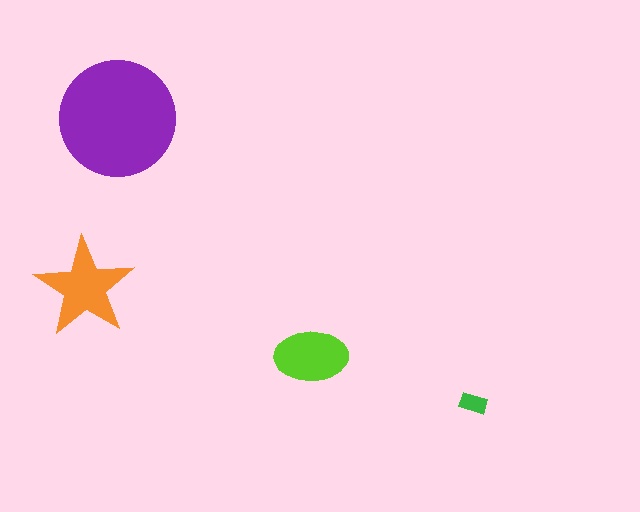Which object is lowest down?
The green rectangle is bottommost.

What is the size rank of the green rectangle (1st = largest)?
4th.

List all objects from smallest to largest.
The green rectangle, the lime ellipse, the orange star, the purple circle.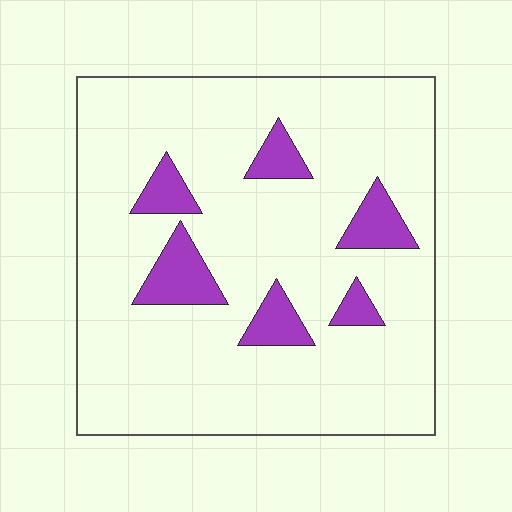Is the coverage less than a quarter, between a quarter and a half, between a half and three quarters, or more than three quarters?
Less than a quarter.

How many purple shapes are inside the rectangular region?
6.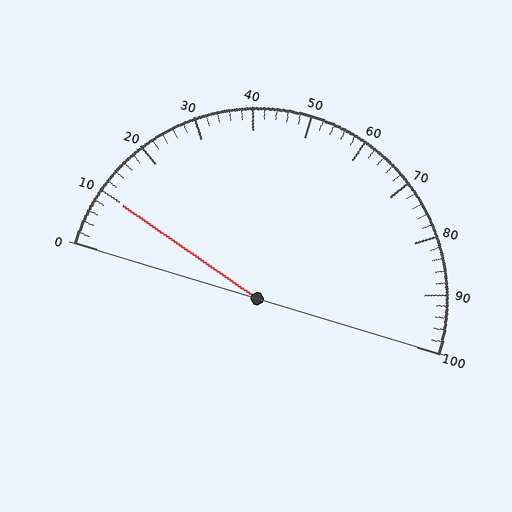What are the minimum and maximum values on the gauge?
The gauge ranges from 0 to 100.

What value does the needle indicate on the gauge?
The needle indicates approximately 10.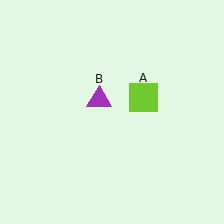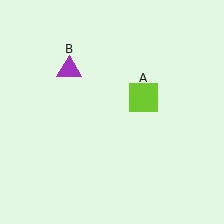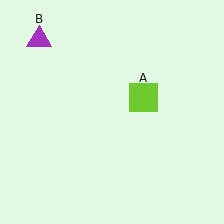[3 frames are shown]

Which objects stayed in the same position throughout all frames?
Lime square (object A) remained stationary.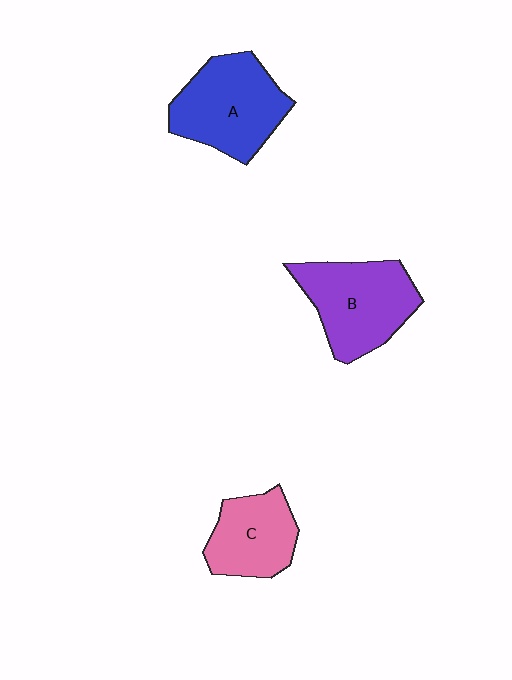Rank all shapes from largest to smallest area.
From largest to smallest: A (blue), B (purple), C (pink).